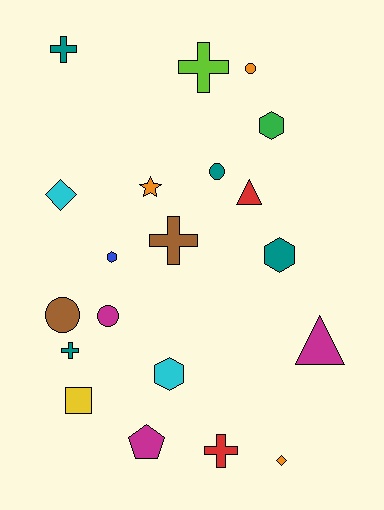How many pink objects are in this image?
There are no pink objects.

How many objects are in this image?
There are 20 objects.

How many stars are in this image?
There is 1 star.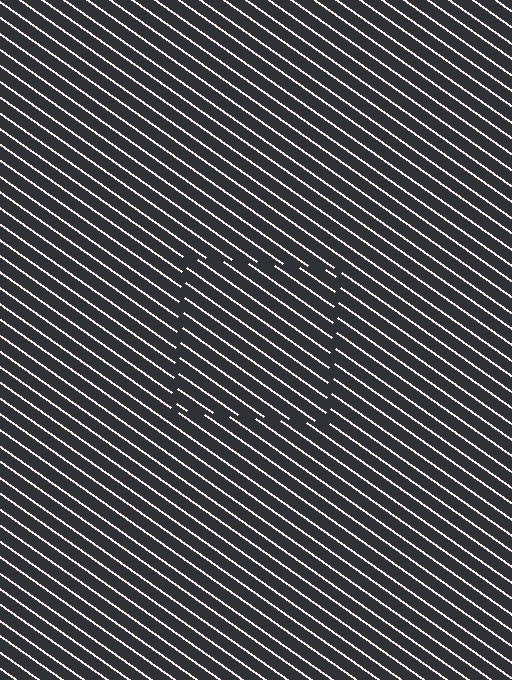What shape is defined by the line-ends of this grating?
An illusory square. The interior of the shape contains the same grating, shifted by half a period — the contour is defined by the phase discontinuity where line-ends from the inner and outer gratings abut.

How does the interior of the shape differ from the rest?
The interior of the shape contains the same grating, shifted by half a period — the contour is defined by the phase discontinuity where line-ends from the inner and outer gratings abut.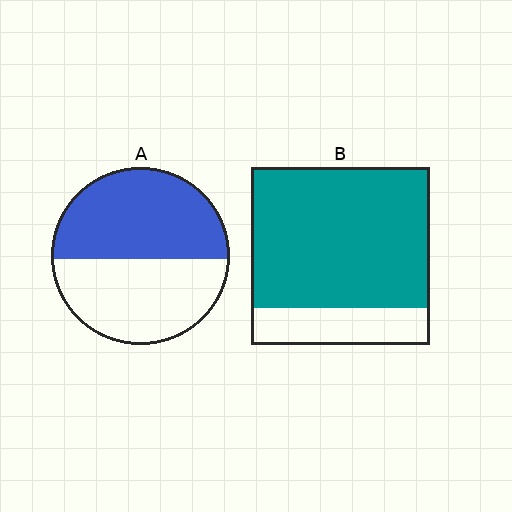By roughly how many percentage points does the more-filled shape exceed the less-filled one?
By roughly 25 percentage points (B over A).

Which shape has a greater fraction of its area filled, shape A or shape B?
Shape B.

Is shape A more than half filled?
Roughly half.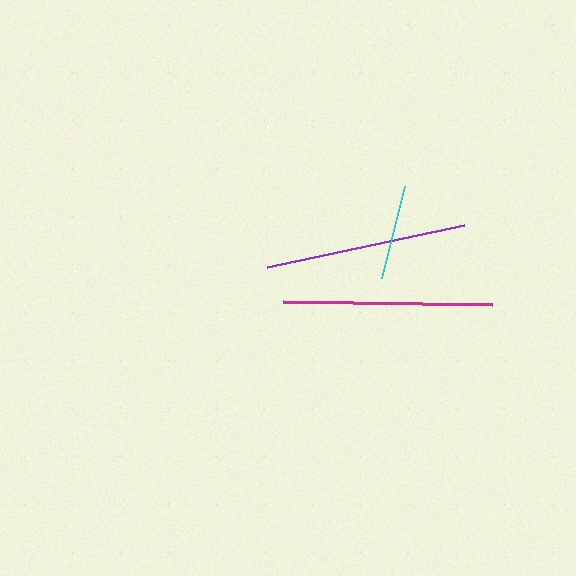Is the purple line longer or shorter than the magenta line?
The magenta line is longer than the purple line.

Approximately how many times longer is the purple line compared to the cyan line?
The purple line is approximately 2.1 times the length of the cyan line.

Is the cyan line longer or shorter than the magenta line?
The magenta line is longer than the cyan line.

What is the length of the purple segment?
The purple segment is approximately 201 pixels long.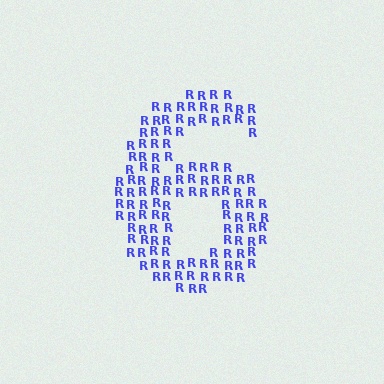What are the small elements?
The small elements are letter R's.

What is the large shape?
The large shape is the digit 6.